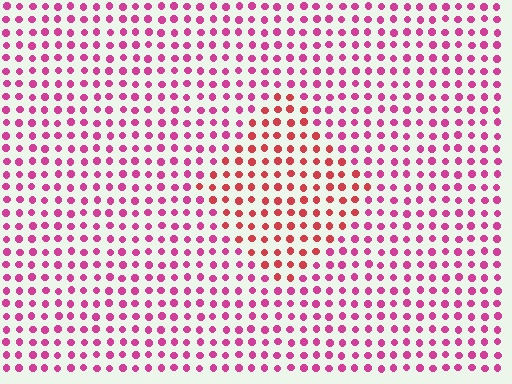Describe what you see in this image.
The image is filled with small magenta elements in a uniform arrangement. A diamond-shaped region is visible where the elements are tinted to a slightly different hue, forming a subtle color boundary.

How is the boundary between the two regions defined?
The boundary is defined purely by a slight shift in hue (about 32 degrees). Spacing, size, and orientation are identical on both sides.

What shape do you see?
I see a diamond.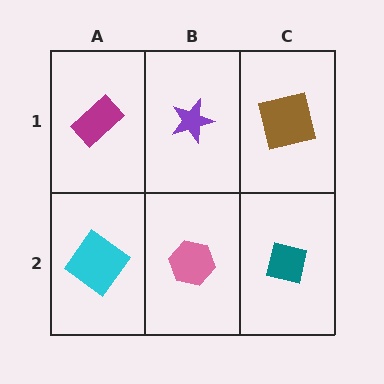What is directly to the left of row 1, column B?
A magenta rectangle.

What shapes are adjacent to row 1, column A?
A cyan diamond (row 2, column A), a purple star (row 1, column B).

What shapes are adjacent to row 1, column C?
A teal square (row 2, column C), a purple star (row 1, column B).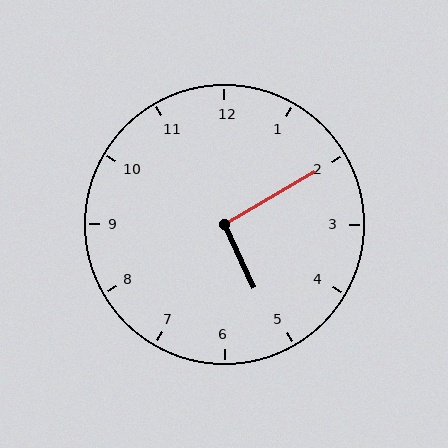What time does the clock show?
5:10.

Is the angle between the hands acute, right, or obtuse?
It is right.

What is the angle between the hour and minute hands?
Approximately 95 degrees.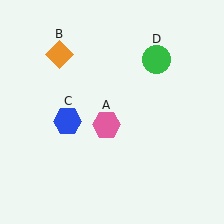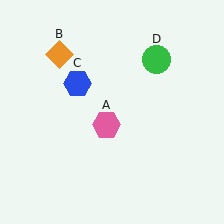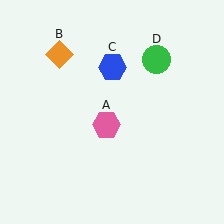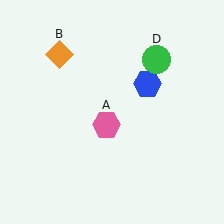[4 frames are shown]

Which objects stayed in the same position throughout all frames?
Pink hexagon (object A) and orange diamond (object B) and green circle (object D) remained stationary.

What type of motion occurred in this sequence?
The blue hexagon (object C) rotated clockwise around the center of the scene.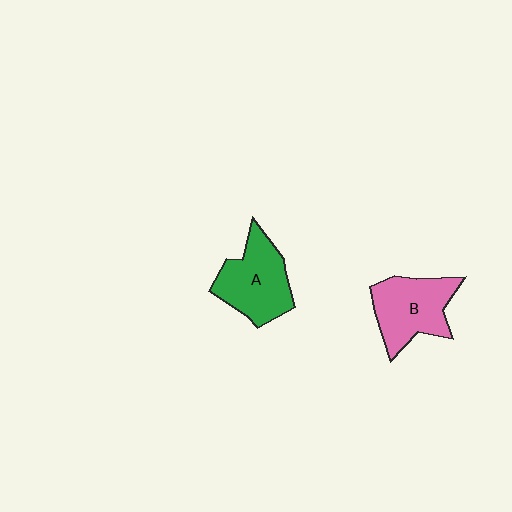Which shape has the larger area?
Shape A (green).